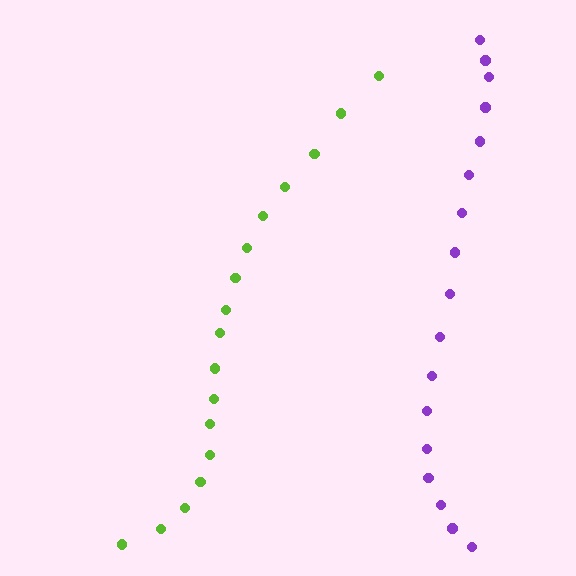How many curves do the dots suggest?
There are 2 distinct paths.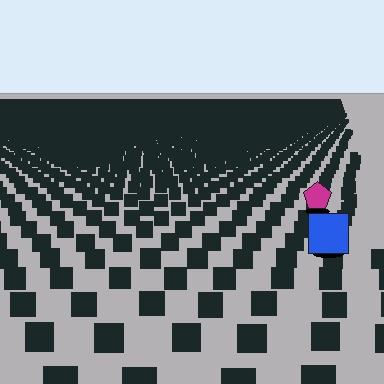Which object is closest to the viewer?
The blue square is closest. The texture marks near it are larger and more spread out.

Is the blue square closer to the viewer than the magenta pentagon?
Yes. The blue square is closer — you can tell from the texture gradient: the ground texture is coarser near it.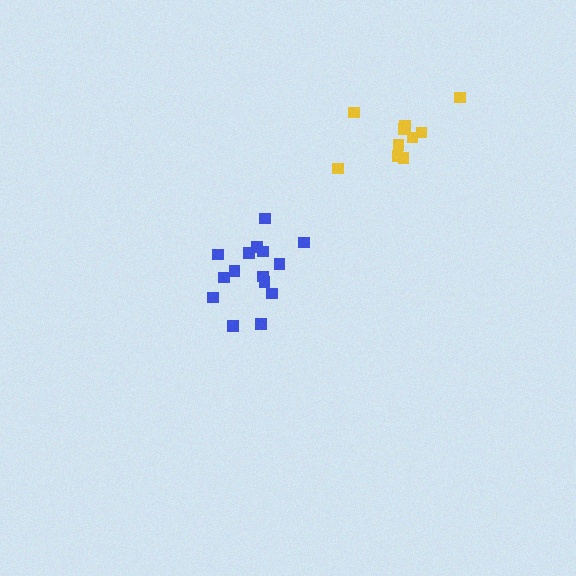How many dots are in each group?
Group 1: 15 dots, Group 2: 11 dots (26 total).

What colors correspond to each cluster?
The clusters are colored: blue, yellow.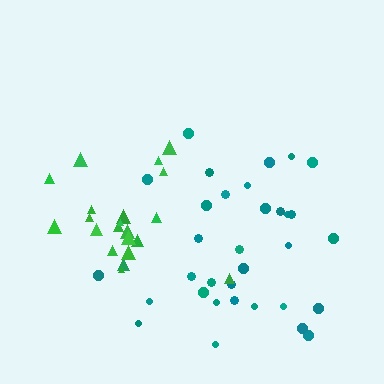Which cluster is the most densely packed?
Green.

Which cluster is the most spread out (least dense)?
Teal.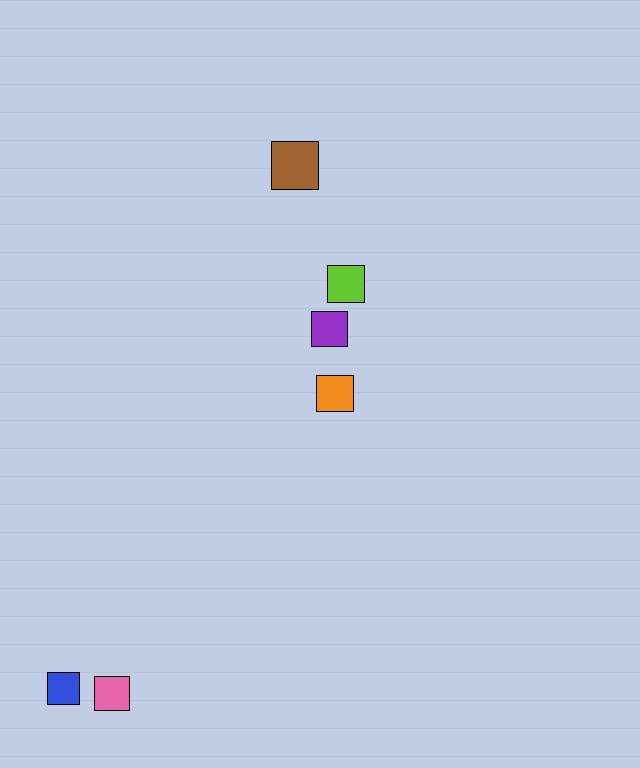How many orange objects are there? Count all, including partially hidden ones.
There is 1 orange object.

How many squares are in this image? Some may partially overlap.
There are 6 squares.